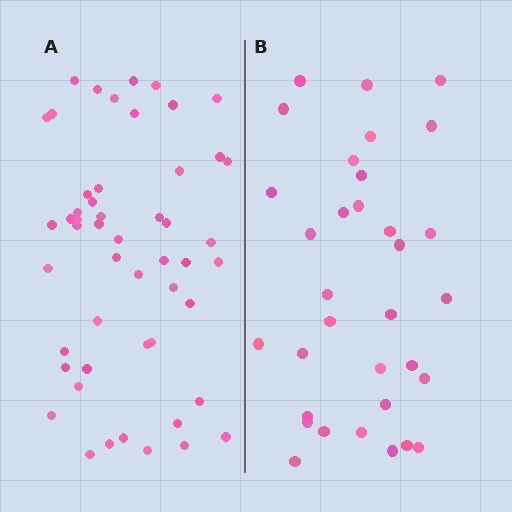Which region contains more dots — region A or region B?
Region A (the left region) has more dots.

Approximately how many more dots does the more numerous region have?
Region A has approximately 20 more dots than region B.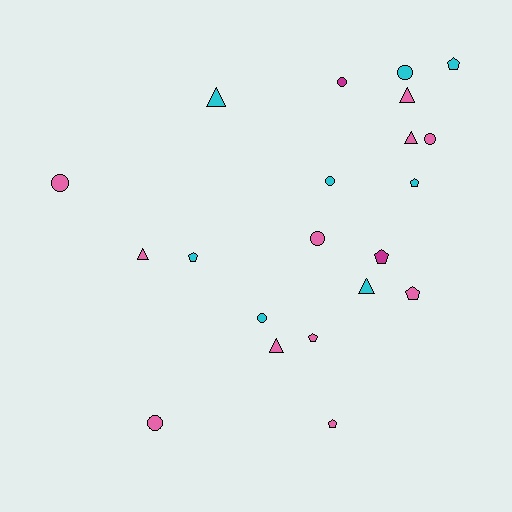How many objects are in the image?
There are 21 objects.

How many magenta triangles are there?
There are no magenta triangles.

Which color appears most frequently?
Pink, with 11 objects.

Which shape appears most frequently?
Circle, with 8 objects.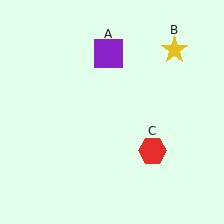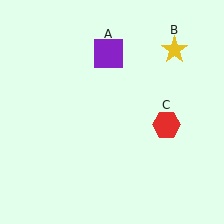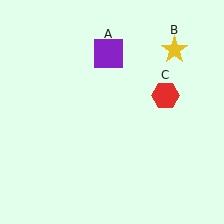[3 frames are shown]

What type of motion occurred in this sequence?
The red hexagon (object C) rotated counterclockwise around the center of the scene.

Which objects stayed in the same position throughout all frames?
Purple square (object A) and yellow star (object B) remained stationary.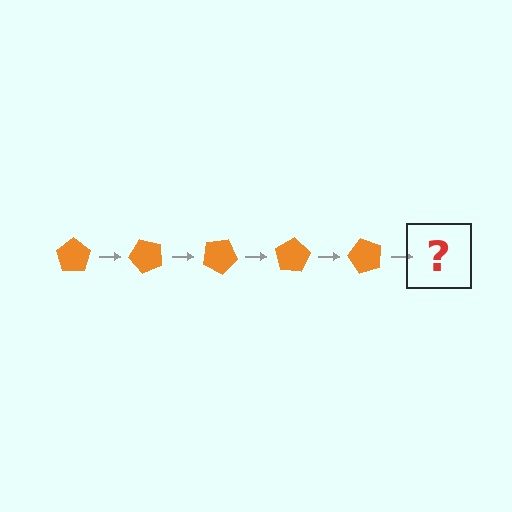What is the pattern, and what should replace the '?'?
The pattern is that the pentagon rotates 50 degrees each step. The '?' should be an orange pentagon rotated 250 degrees.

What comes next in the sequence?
The next element should be an orange pentagon rotated 250 degrees.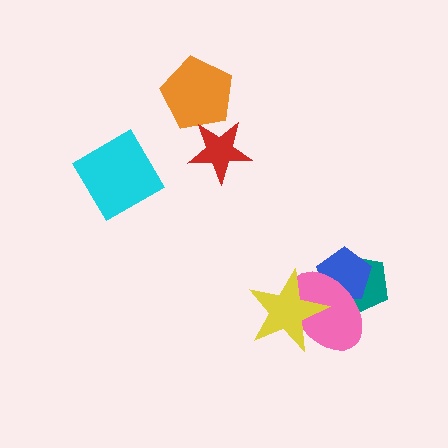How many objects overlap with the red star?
1 object overlaps with the red star.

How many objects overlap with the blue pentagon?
2 objects overlap with the blue pentagon.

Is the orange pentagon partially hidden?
Yes, it is partially covered by another shape.